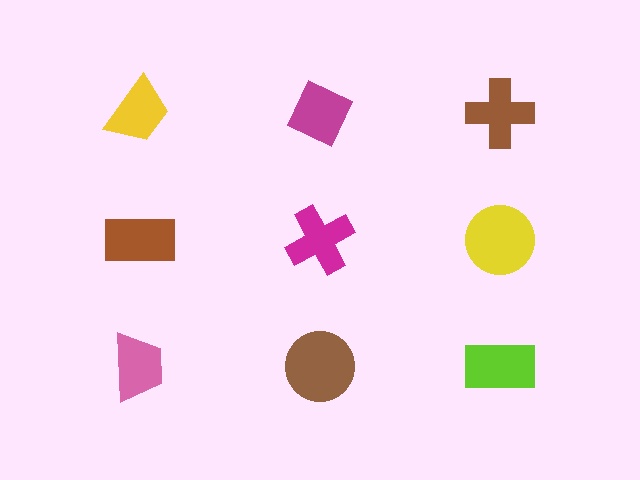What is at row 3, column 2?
A brown circle.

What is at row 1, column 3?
A brown cross.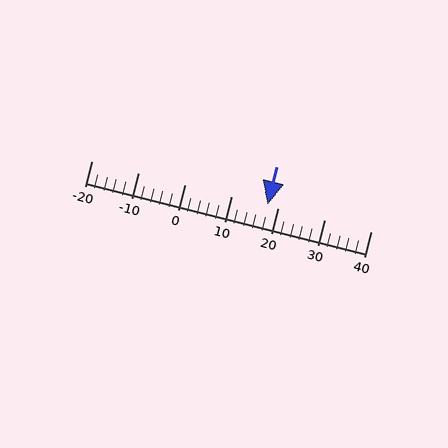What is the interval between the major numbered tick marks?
The major tick marks are spaced 10 units apart.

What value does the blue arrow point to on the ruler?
The blue arrow points to approximately 18.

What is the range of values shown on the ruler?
The ruler shows values from -20 to 40.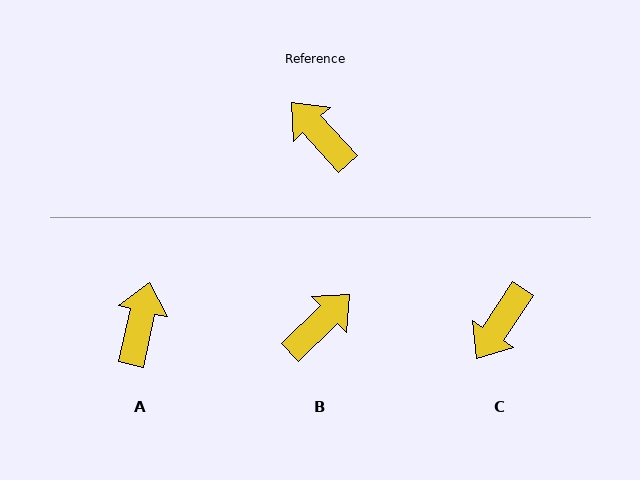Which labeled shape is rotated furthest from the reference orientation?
C, about 104 degrees away.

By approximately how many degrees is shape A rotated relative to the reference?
Approximately 55 degrees clockwise.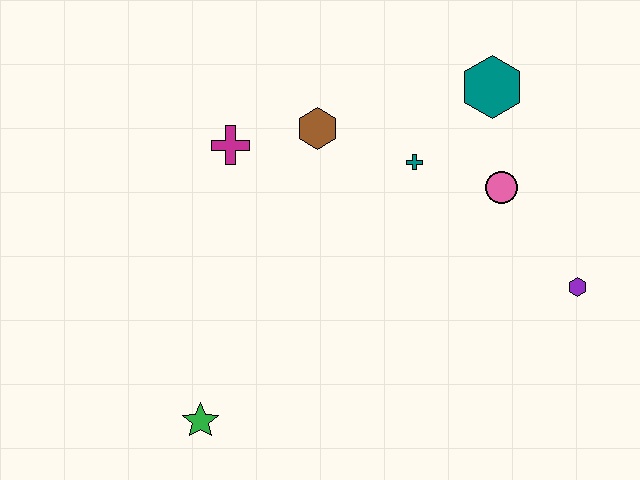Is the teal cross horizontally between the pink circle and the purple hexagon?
No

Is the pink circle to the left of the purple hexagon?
Yes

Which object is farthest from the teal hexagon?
The green star is farthest from the teal hexagon.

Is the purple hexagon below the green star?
No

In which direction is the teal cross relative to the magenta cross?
The teal cross is to the right of the magenta cross.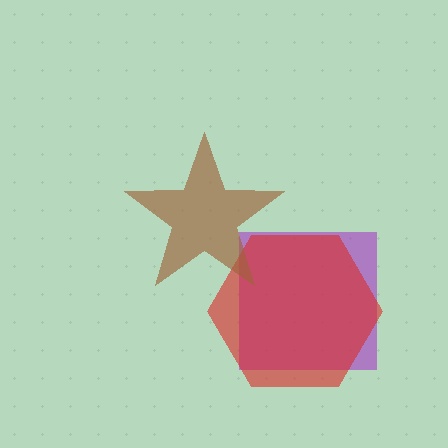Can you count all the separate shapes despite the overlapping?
Yes, there are 3 separate shapes.